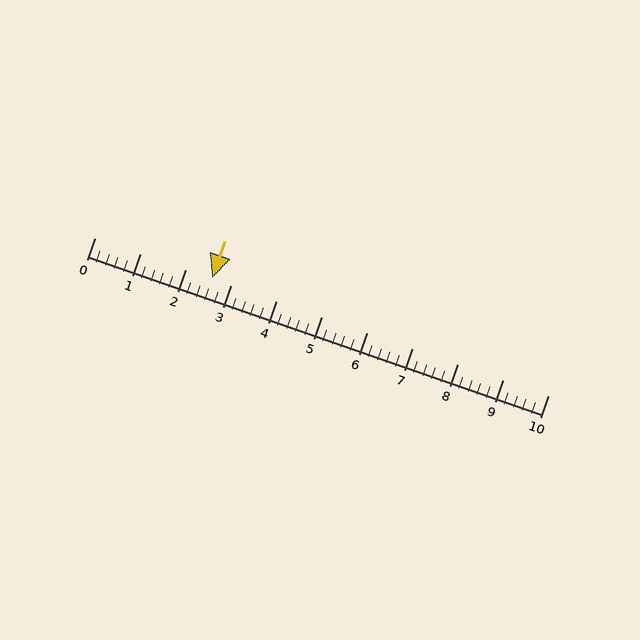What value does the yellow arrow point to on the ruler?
The yellow arrow points to approximately 2.6.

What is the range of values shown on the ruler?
The ruler shows values from 0 to 10.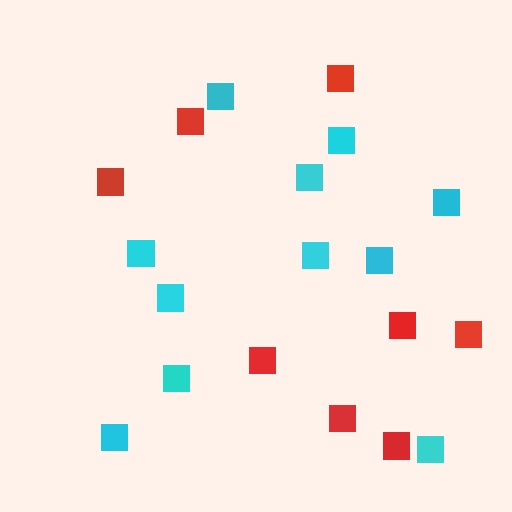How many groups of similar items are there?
There are 2 groups: one group of red squares (8) and one group of cyan squares (11).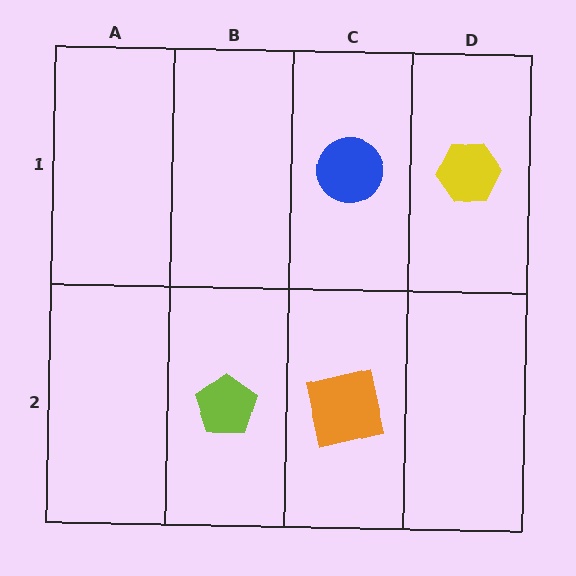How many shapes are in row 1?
2 shapes.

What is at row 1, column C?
A blue circle.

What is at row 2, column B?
A lime pentagon.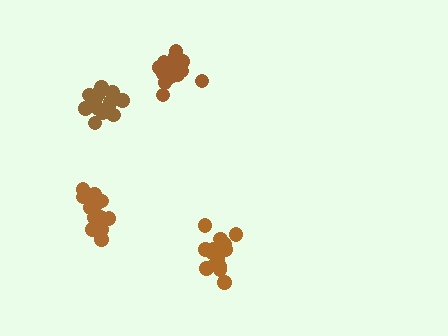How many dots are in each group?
Group 1: 15 dots, Group 2: 15 dots, Group 3: 15 dots, Group 4: 17 dots (62 total).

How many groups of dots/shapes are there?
There are 4 groups.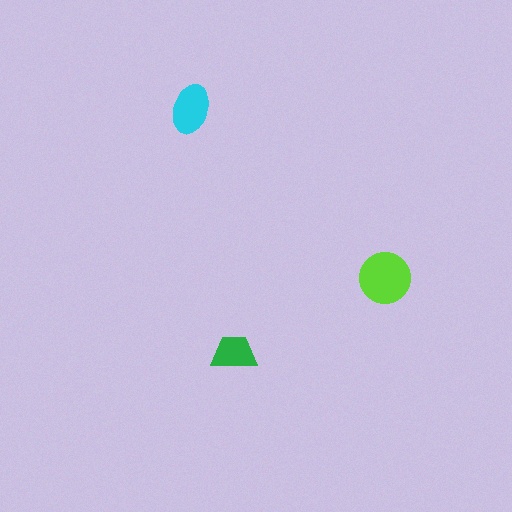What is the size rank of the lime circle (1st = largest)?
1st.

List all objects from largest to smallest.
The lime circle, the cyan ellipse, the green trapezoid.